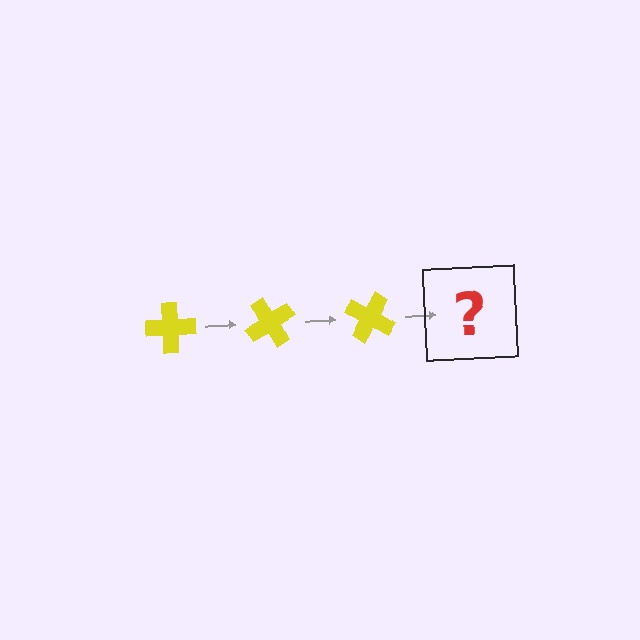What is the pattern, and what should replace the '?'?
The pattern is that the cross rotates 60 degrees each step. The '?' should be a yellow cross rotated 180 degrees.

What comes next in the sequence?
The next element should be a yellow cross rotated 180 degrees.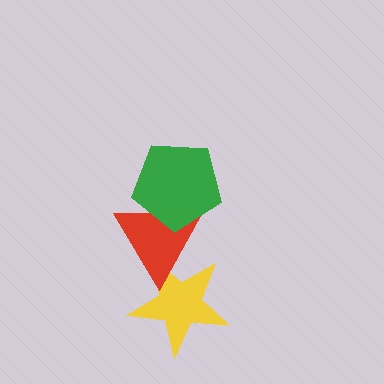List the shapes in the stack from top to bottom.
From top to bottom: the green pentagon, the red triangle, the yellow star.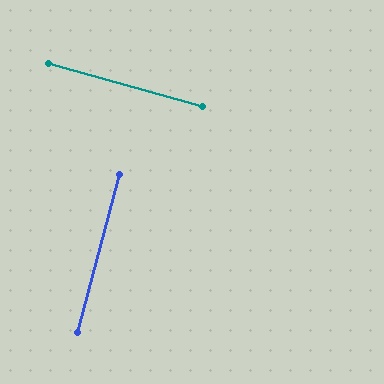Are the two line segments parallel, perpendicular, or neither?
Perpendicular — they meet at approximately 89°.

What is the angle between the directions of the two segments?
Approximately 89 degrees.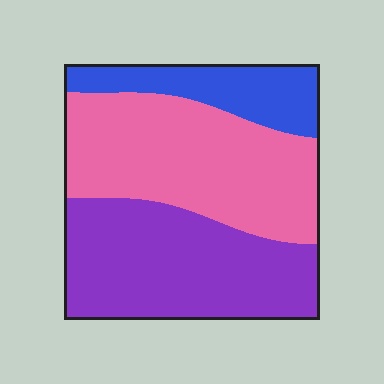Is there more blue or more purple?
Purple.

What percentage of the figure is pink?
Pink covers roughly 45% of the figure.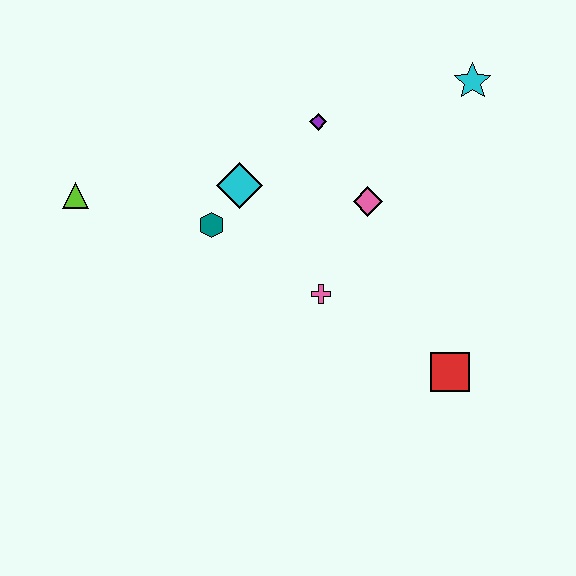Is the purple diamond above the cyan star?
No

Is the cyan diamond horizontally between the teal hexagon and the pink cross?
Yes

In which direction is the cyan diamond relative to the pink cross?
The cyan diamond is above the pink cross.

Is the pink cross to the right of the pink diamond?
No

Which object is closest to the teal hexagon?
The cyan diamond is closest to the teal hexagon.